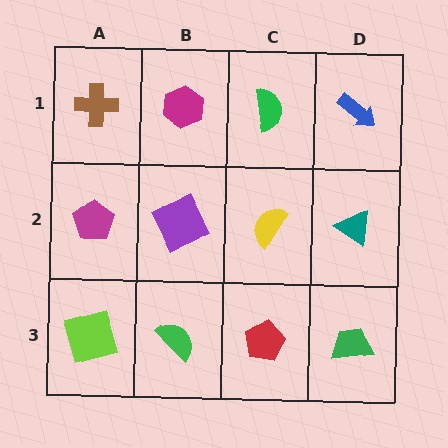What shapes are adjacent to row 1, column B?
A purple square (row 2, column B), a brown cross (row 1, column A), a green semicircle (row 1, column C).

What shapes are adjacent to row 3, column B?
A purple square (row 2, column B), a lime square (row 3, column A), a red pentagon (row 3, column C).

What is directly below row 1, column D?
A teal triangle.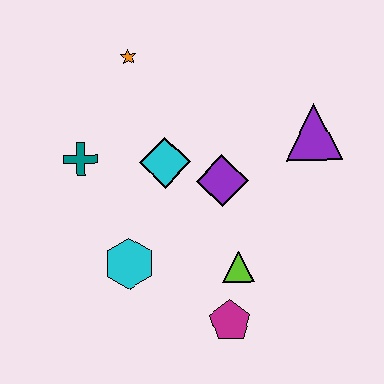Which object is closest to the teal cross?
The cyan diamond is closest to the teal cross.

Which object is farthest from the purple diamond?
The orange star is farthest from the purple diamond.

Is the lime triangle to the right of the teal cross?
Yes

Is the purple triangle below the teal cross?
No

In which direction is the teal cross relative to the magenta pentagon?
The teal cross is above the magenta pentagon.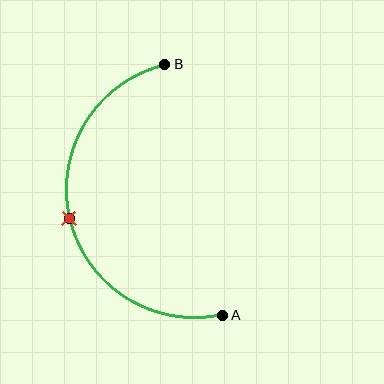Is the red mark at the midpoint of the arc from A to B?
Yes. The red mark lies on the arc at equal arc-length from both A and B — it is the arc midpoint.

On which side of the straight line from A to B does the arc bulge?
The arc bulges to the left of the straight line connecting A and B.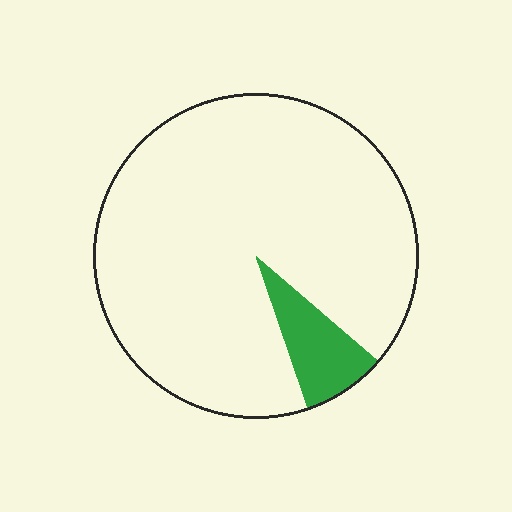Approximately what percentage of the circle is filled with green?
Approximately 10%.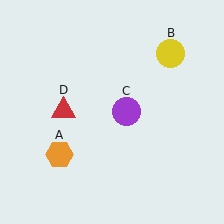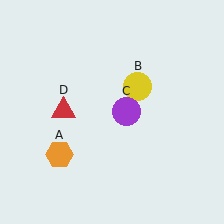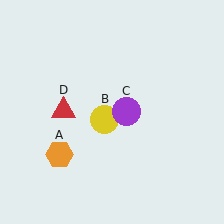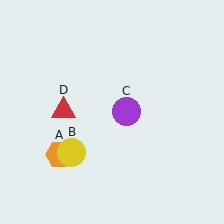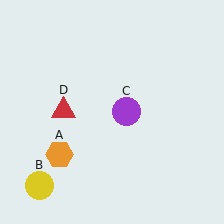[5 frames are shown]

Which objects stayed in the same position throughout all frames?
Orange hexagon (object A) and purple circle (object C) and red triangle (object D) remained stationary.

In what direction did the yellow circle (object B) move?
The yellow circle (object B) moved down and to the left.